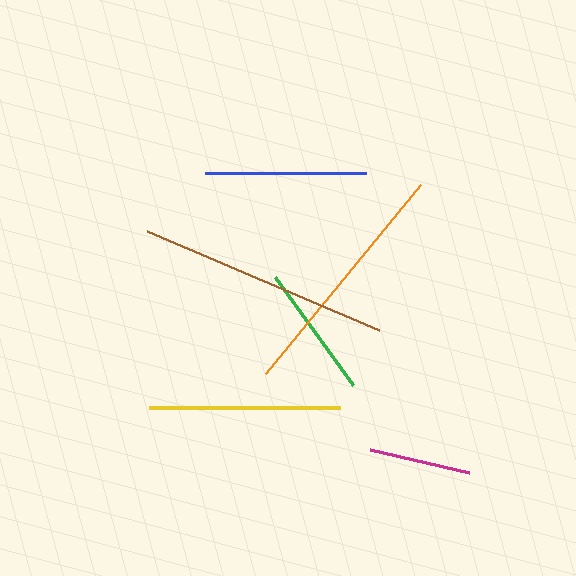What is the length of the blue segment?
The blue segment is approximately 162 pixels long.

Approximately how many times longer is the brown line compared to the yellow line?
The brown line is approximately 1.3 times the length of the yellow line.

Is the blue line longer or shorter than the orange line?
The orange line is longer than the blue line.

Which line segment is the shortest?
The magenta line is the shortest at approximately 101 pixels.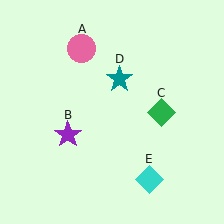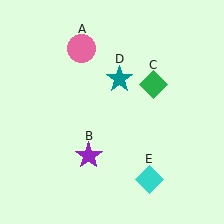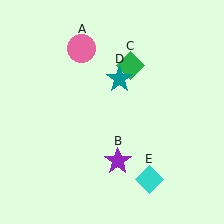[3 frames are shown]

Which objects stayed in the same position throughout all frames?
Pink circle (object A) and teal star (object D) and cyan diamond (object E) remained stationary.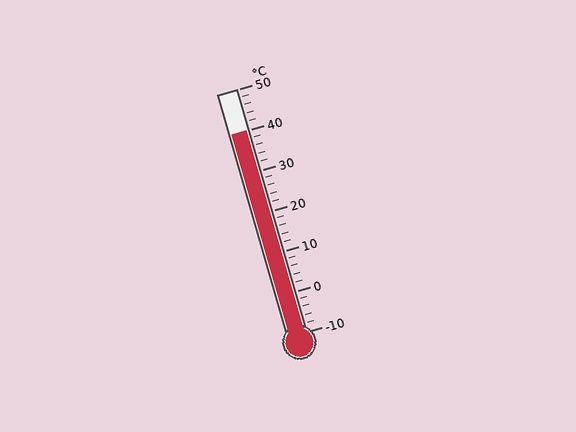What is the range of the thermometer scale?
The thermometer scale ranges from -10°C to 50°C.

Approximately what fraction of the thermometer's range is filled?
The thermometer is filled to approximately 85% of its range.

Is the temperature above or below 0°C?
The temperature is above 0°C.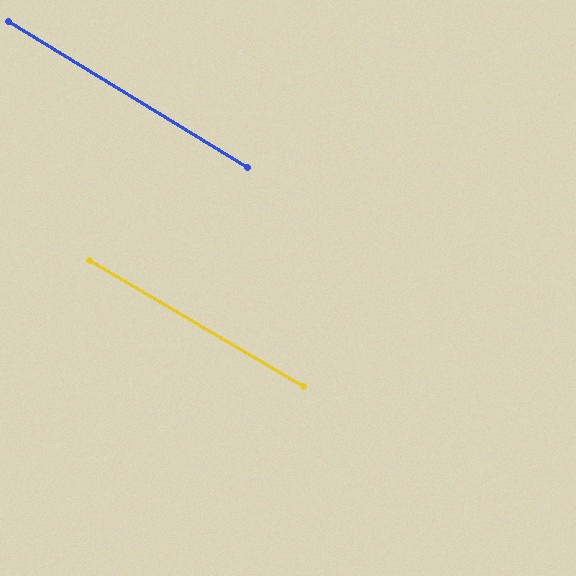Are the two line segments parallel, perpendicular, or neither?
Parallel — their directions differ by only 1.1°.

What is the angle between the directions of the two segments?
Approximately 1 degree.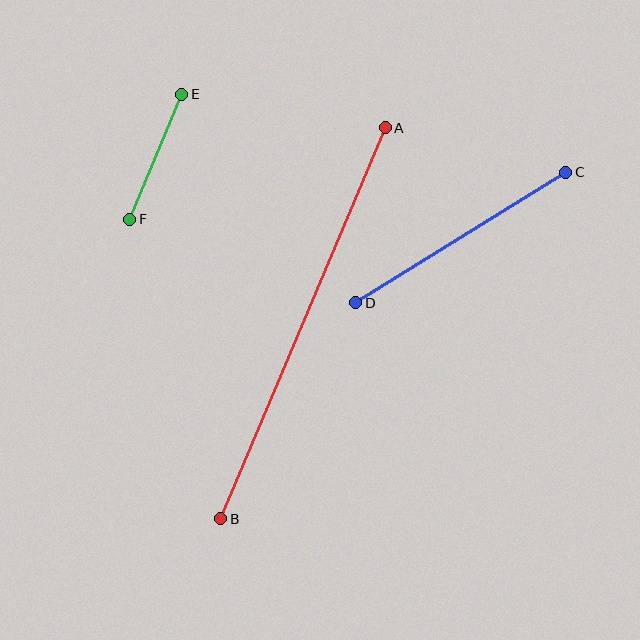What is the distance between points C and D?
The distance is approximately 247 pixels.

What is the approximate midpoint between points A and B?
The midpoint is at approximately (303, 323) pixels.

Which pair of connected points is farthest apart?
Points A and B are farthest apart.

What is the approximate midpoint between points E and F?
The midpoint is at approximately (156, 157) pixels.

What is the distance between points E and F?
The distance is approximately 135 pixels.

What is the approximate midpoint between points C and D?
The midpoint is at approximately (461, 237) pixels.